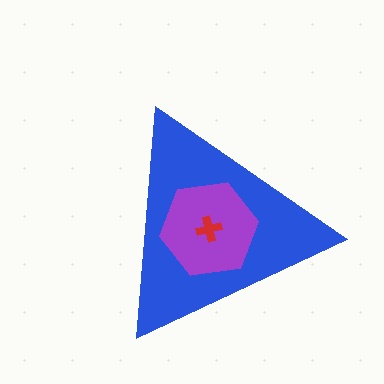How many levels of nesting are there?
3.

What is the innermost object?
The red cross.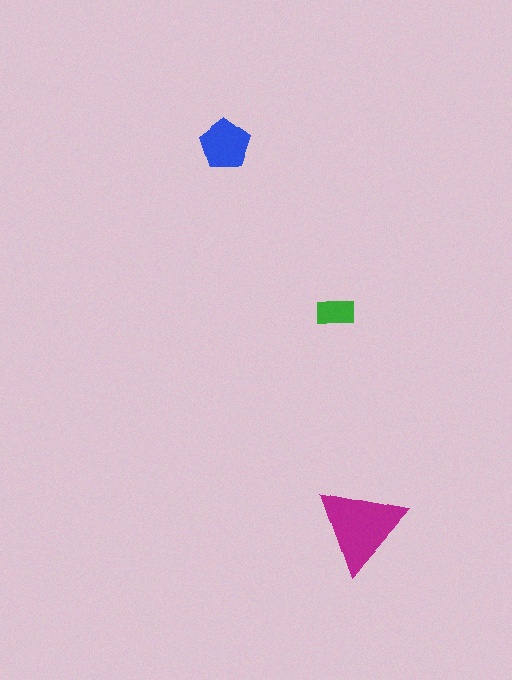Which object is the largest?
The magenta triangle.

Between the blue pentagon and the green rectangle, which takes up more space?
The blue pentagon.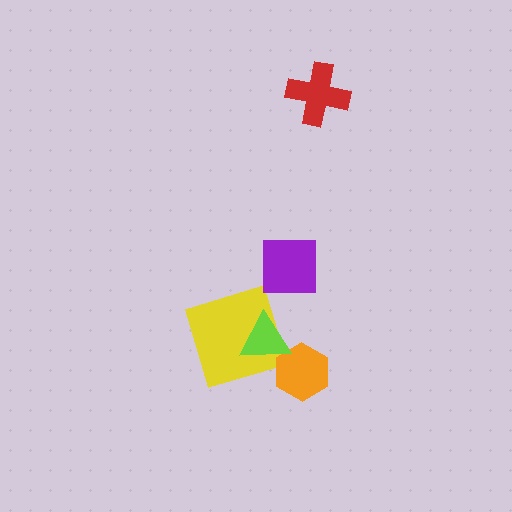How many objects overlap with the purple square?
0 objects overlap with the purple square.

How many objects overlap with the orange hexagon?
1 object overlaps with the orange hexagon.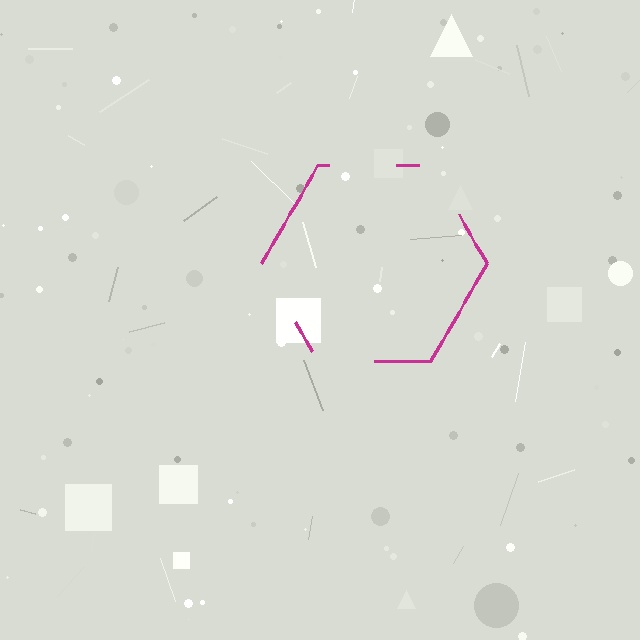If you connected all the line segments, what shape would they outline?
They would outline a hexagon.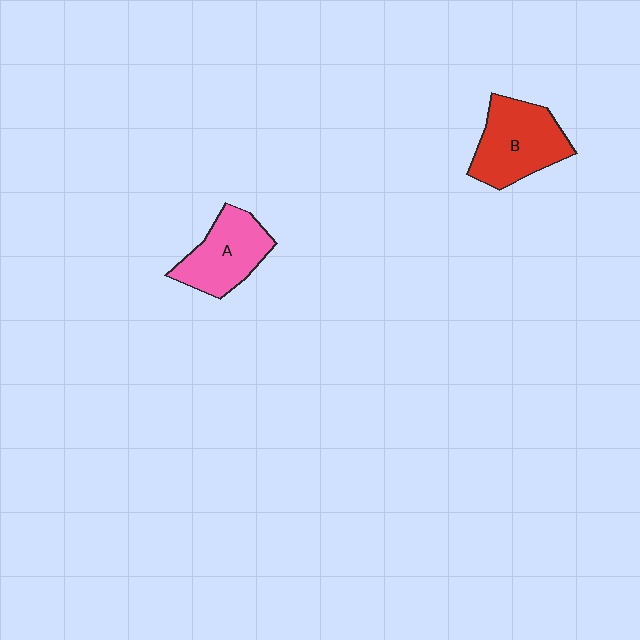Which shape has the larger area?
Shape B (red).